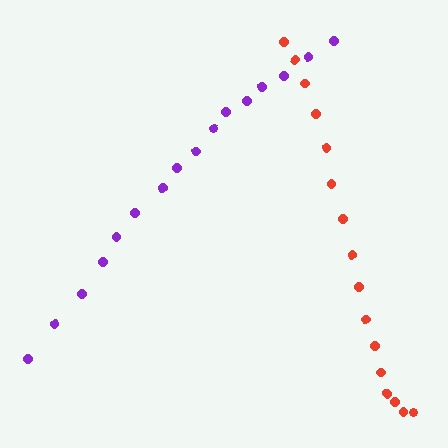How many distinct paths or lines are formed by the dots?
There are 2 distinct paths.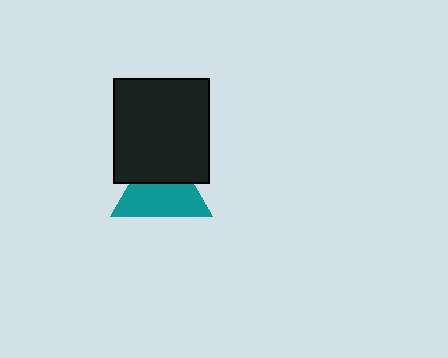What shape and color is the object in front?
The object in front is a black rectangle.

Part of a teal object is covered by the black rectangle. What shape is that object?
It is a triangle.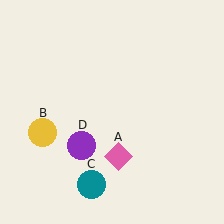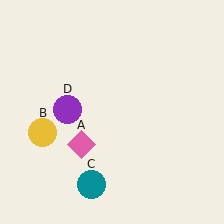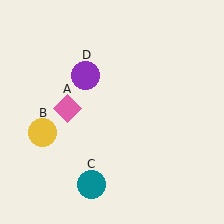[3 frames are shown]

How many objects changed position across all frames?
2 objects changed position: pink diamond (object A), purple circle (object D).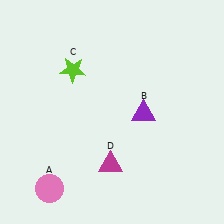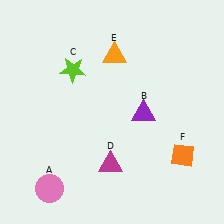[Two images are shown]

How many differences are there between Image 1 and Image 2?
There are 2 differences between the two images.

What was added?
An orange triangle (E), an orange diamond (F) were added in Image 2.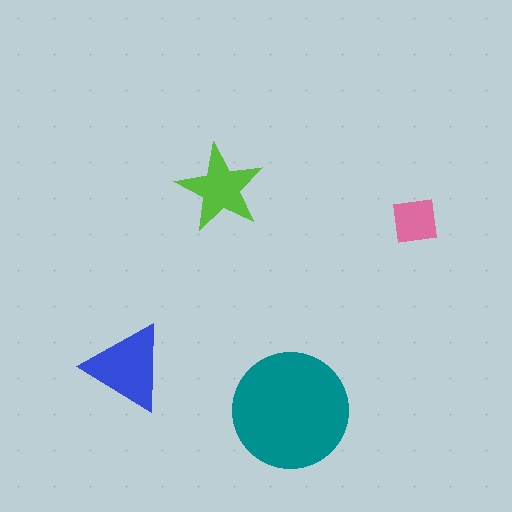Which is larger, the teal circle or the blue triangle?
The teal circle.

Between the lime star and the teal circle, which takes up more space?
The teal circle.